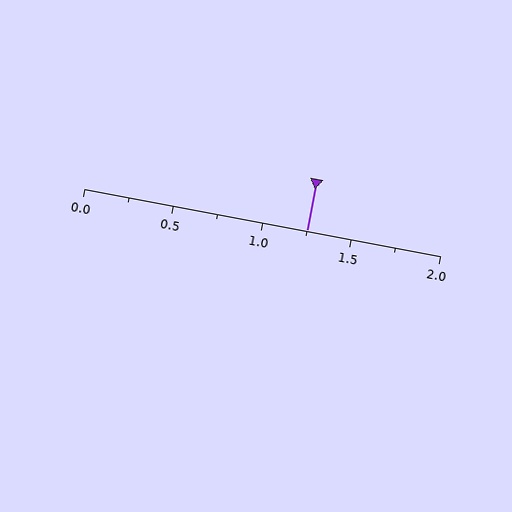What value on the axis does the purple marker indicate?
The marker indicates approximately 1.25.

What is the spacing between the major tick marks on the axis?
The major ticks are spaced 0.5 apart.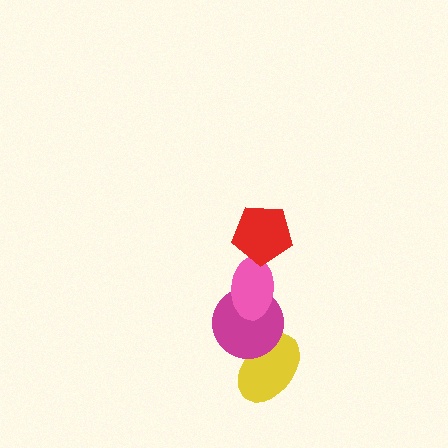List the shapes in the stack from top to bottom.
From top to bottom: the red pentagon, the pink ellipse, the magenta circle, the yellow ellipse.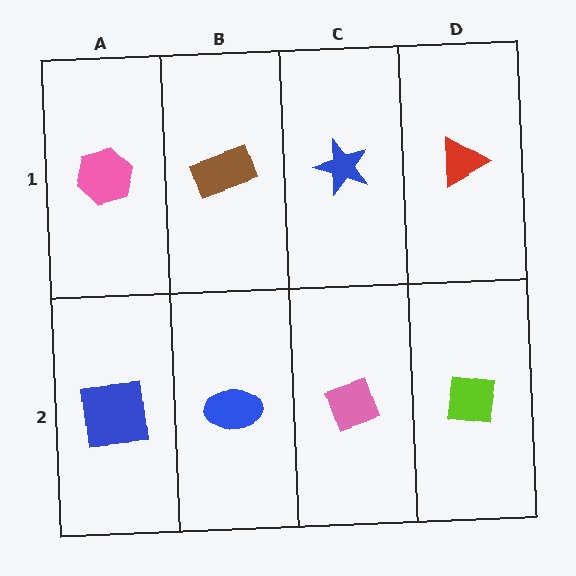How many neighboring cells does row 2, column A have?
2.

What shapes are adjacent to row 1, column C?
A pink diamond (row 2, column C), a brown rectangle (row 1, column B), a red triangle (row 1, column D).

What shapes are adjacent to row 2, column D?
A red triangle (row 1, column D), a pink diamond (row 2, column C).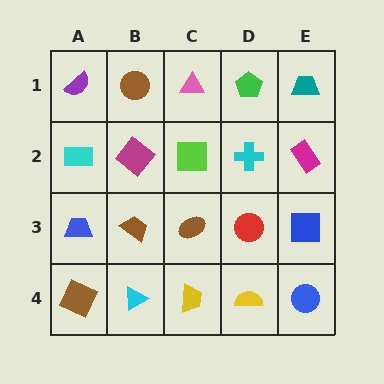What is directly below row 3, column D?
A yellow semicircle.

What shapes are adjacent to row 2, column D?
A green pentagon (row 1, column D), a red circle (row 3, column D), a lime square (row 2, column C), a magenta rectangle (row 2, column E).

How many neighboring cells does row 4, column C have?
3.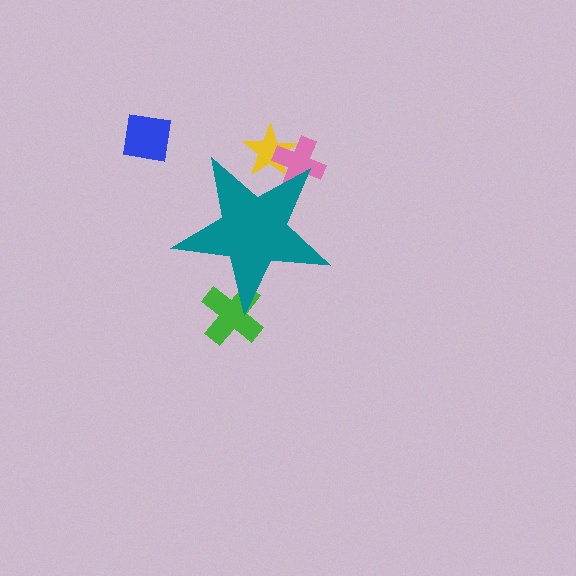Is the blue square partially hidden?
No, the blue square is fully visible.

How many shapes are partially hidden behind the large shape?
3 shapes are partially hidden.